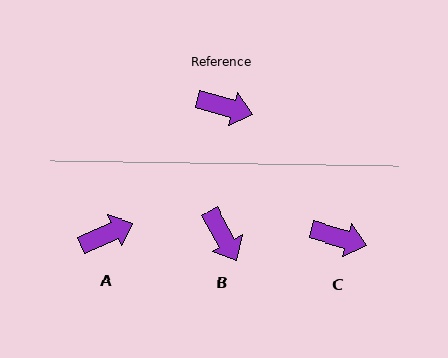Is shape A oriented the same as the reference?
No, it is off by about 40 degrees.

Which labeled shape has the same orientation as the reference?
C.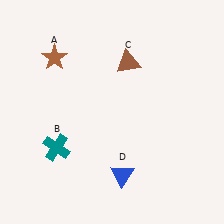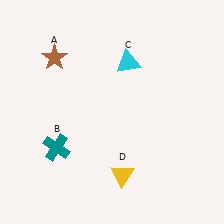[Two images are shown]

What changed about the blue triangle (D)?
In Image 1, D is blue. In Image 2, it changed to yellow.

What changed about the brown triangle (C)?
In Image 1, C is brown. In Image 2, it changed to cyan.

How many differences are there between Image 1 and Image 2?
There are 2 differences between the two images.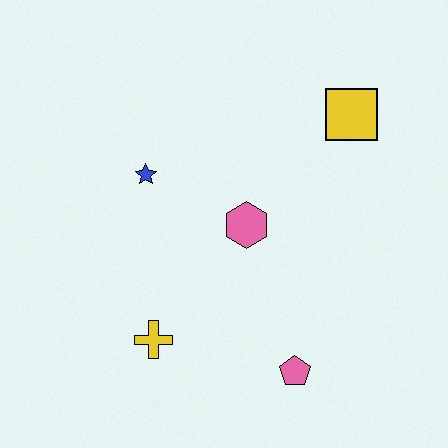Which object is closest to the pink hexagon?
The blue star is closest to the pink hexagon.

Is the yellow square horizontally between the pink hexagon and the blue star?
No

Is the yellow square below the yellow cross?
No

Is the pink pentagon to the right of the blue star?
Yes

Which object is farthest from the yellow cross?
The yellow square is farthest from the yellow cross.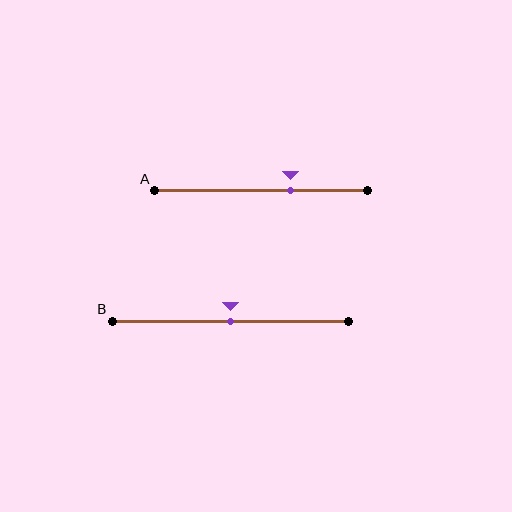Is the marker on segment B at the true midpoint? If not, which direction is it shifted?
Yes, the marker on segment B is at the true midpoint.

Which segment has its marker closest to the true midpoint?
Segment B has its marker closest to the true midpoint.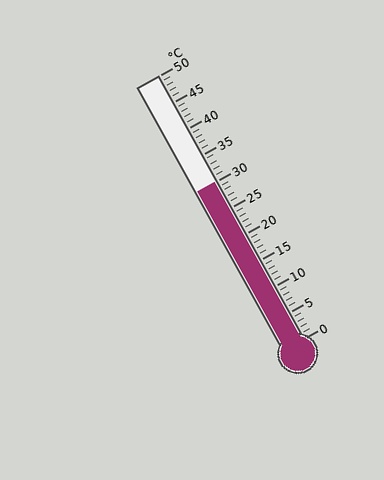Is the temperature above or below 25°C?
The temperature is above 25°C.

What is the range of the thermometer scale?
The thermometer scale ranges from 0°C to 50°C.